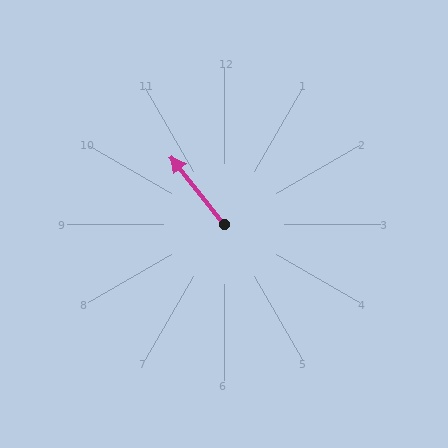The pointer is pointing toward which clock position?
Roughly 11 o'clock.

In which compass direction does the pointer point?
Northwest.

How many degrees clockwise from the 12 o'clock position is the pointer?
Approximately 322 degrees.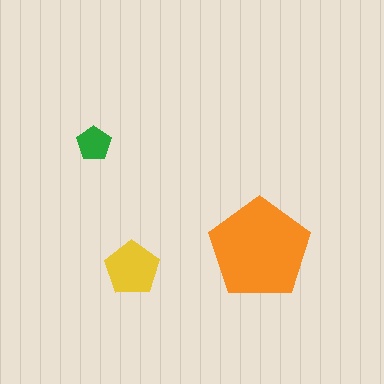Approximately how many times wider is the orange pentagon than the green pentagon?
About 3 times wider.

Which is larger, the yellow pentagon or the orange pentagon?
The orange one.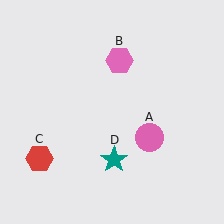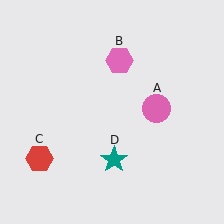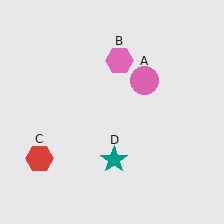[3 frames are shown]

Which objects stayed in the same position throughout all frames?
Pink hexagon (object B) and red hexagon (object C) and teal star (object D) remained stationary.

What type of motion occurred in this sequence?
The pink circle (object A) rotated counterclockwise around the center of the scene.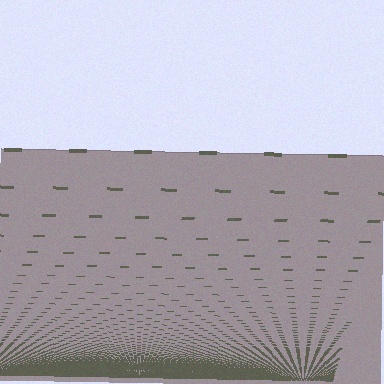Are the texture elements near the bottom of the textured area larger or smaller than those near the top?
Smaller. The gradient is inverted — elements near the bottom are smaller and denser.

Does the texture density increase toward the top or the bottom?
Density increases toward the bottom.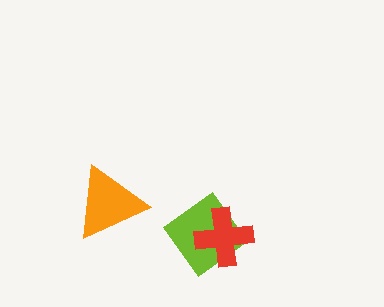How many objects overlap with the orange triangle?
0 objects overlap with the orange triangle.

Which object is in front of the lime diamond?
The red cross is in front of the lime diamond.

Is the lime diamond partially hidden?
Yes, it is partially covered by another shape.